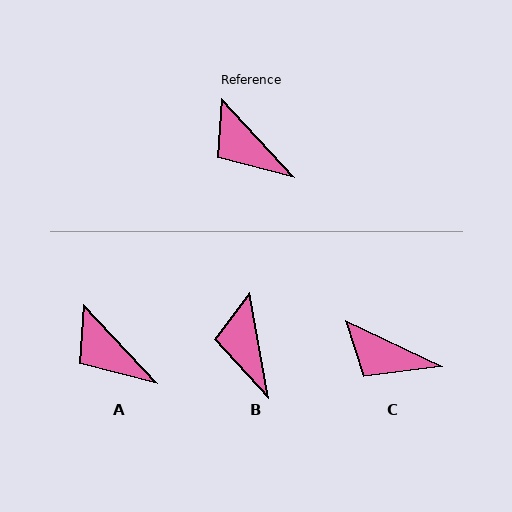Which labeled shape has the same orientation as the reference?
A.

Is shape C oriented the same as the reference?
No, it is off by about 22 degrees.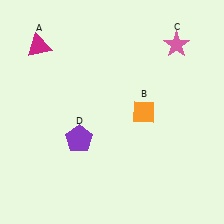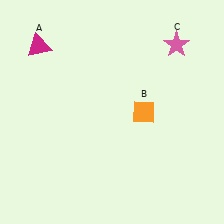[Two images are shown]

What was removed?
The purple pentagon (D) was removed in Image 2.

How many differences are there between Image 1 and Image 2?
There is 1 difference between the two images.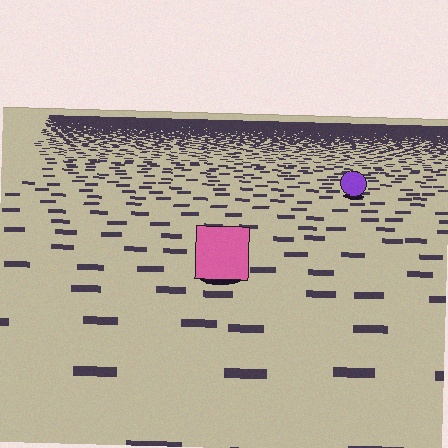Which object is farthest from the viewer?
The purple circle is farthest from the viewer. It appears smaller and the ground texture around it is denser.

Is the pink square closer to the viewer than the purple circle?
Yes. The pink square is closer — you can tell from the texture gradient: the ground texture is coarser near it.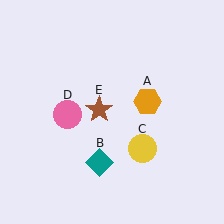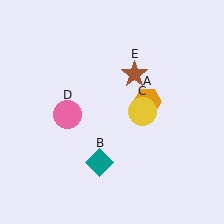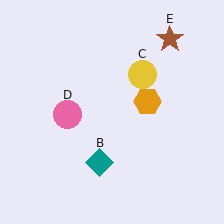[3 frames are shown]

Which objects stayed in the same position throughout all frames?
Orange hexagon (object A) and teal diamond (object B) and pink circle (object D) remained stationary.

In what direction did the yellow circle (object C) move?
The yellow circle (object C) moved up.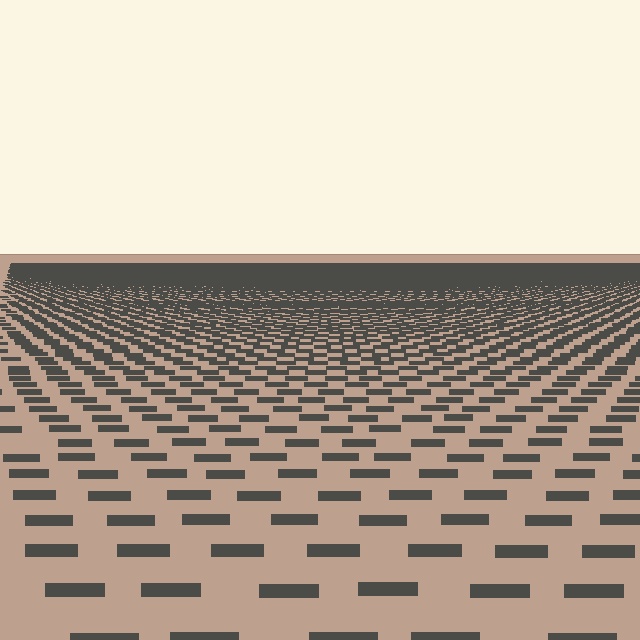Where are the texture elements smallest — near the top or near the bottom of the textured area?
Near the top.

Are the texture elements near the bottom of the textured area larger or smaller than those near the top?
Larger. Near the bottom, elements are closer to the viewer and appear at a bigger on-screen size.